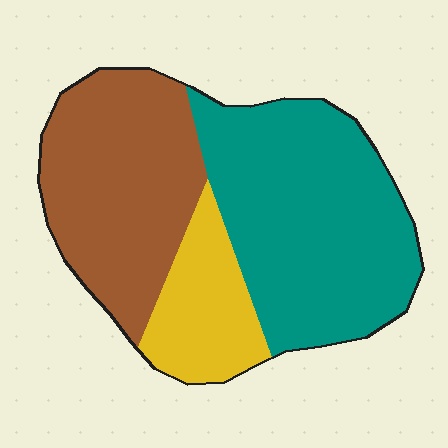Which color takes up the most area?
Teal, at roughly 45%.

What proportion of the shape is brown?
Brown covers about 35% of the shape.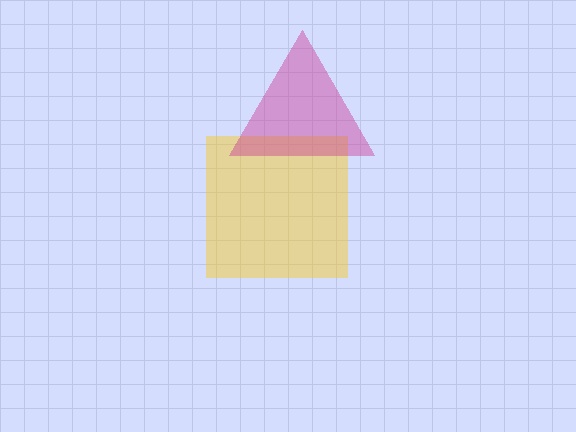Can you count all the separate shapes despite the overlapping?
Yes, there are 2 separate shapes.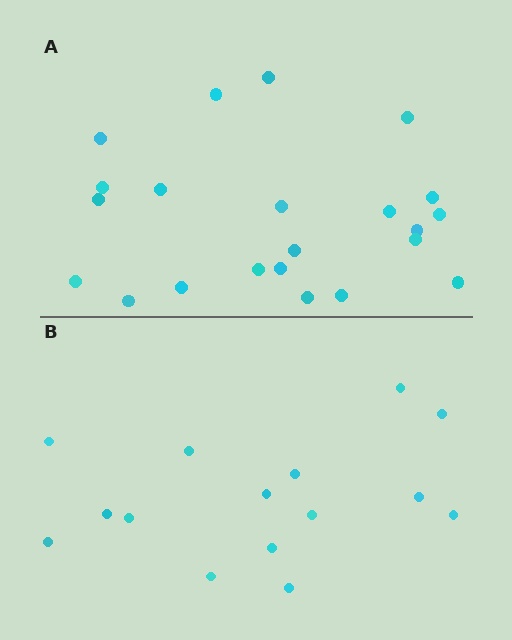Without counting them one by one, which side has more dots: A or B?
Region A (the top region) has more dots.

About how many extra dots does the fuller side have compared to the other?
Region A has roughly 8 or so more dots than region B.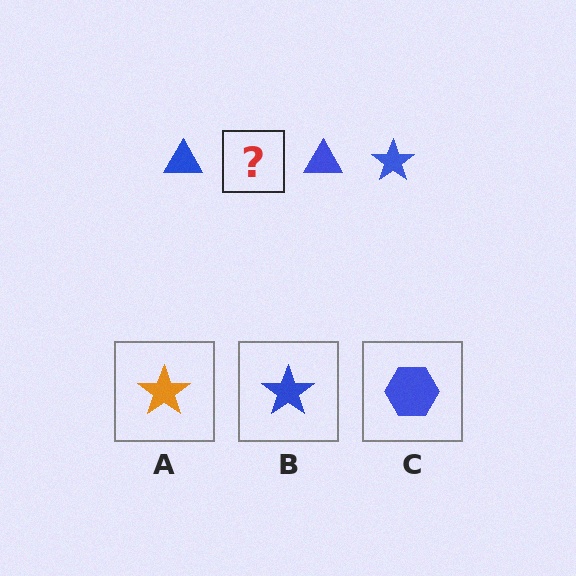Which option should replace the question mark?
Option B.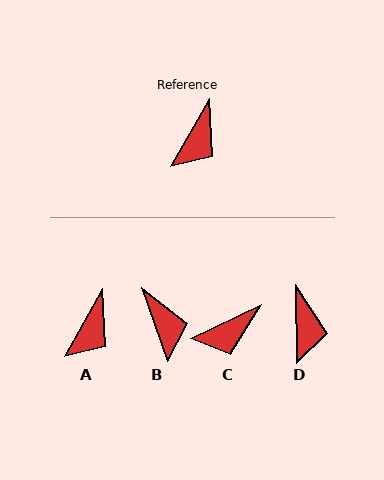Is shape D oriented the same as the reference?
No, it is off by about 30 degrees.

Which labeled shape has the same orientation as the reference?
A.